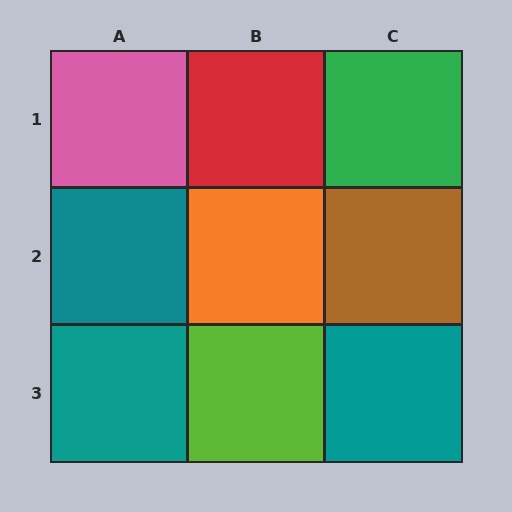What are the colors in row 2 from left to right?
Teal, orange, brown.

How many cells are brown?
1 cell is brown.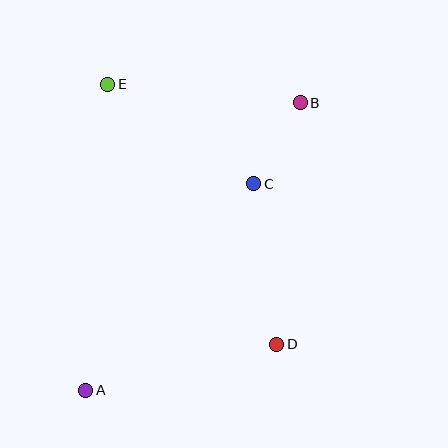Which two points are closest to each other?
Points B and C are closest to each other.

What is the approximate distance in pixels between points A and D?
The distance between A and D is approximately 196 pixels.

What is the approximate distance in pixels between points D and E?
The distance between D and E is approximately 310 pixels.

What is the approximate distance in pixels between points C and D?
The distance between C and D is approximately 162 pixels.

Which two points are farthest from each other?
Points A and B are farthest from each other.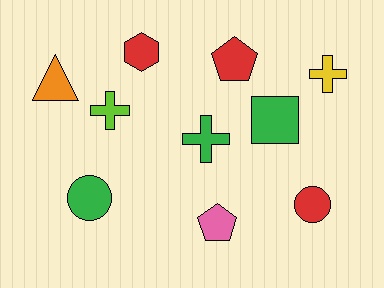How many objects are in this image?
There are 10 objects.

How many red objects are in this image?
There are 3 red objects.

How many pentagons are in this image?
There are 2 pentagons.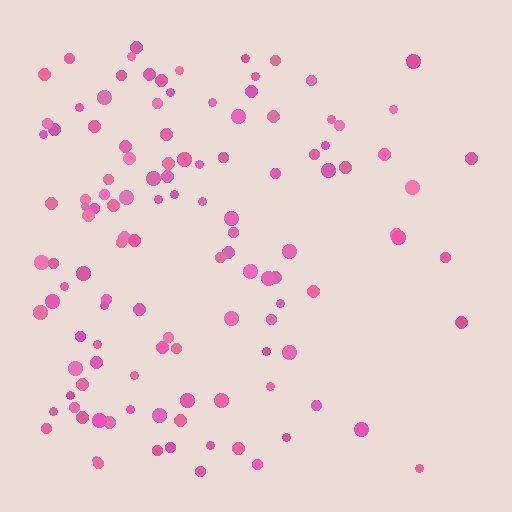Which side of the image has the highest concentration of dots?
The left.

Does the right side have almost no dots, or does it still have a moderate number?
Still a moderate number, just noticeably fewer than the left.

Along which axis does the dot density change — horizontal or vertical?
Horizontal.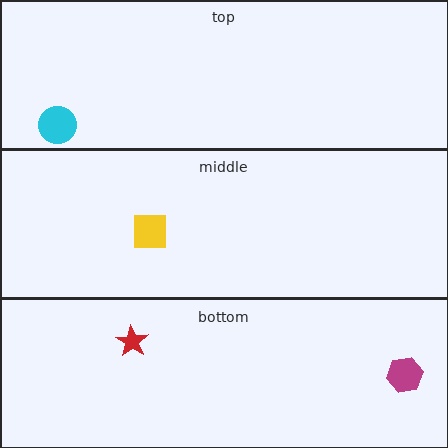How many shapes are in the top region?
1.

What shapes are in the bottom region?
The magenta hexagon, the red star.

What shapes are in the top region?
The cyan circle.